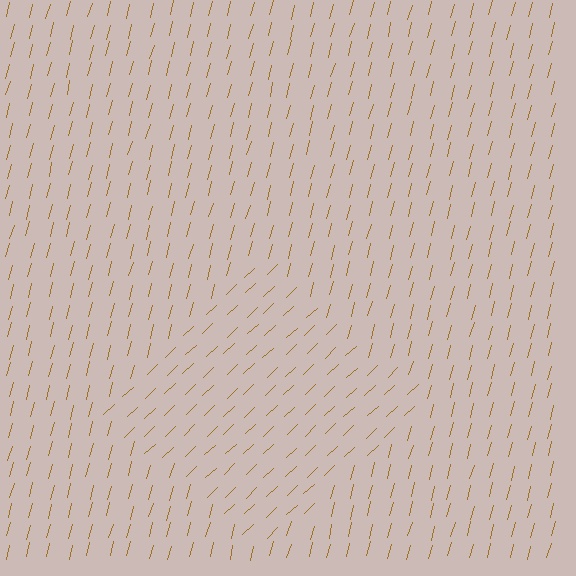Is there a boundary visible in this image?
Yes, there is a texture boundary formed by a change in line orientation.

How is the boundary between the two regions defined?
The boundary is defined purely by a change in line orientation (approximately 32 degrees difference). All lines are the same color and thickness.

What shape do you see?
I see a diamond.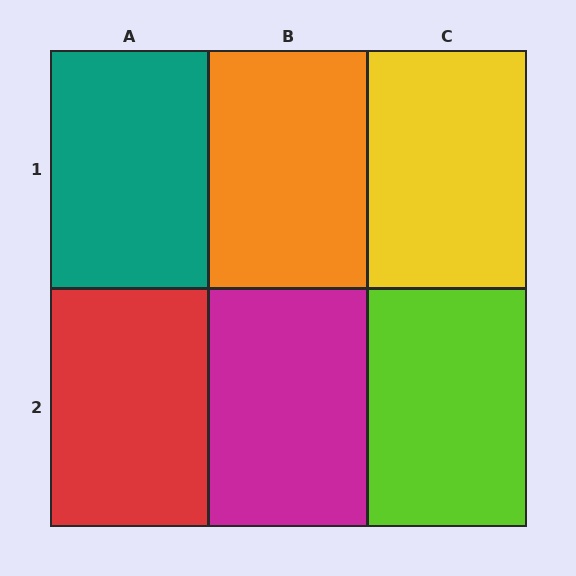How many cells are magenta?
1 cell is magenta.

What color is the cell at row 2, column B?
Magenta.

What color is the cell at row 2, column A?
Red.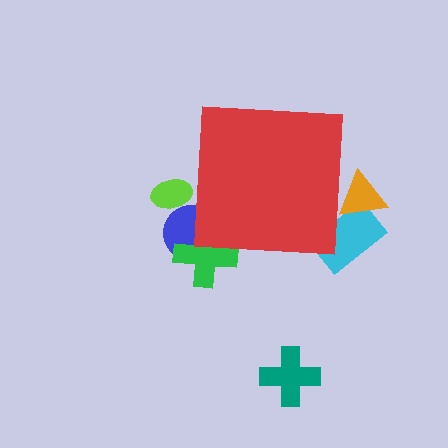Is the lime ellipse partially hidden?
Yes, the lime ellipse is partially hidden behind the red square.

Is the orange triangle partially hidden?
Yes, the orange triangle is partially hidden behind the red square.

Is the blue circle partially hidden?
Yes, the blue circle is partially hidden behind the red square.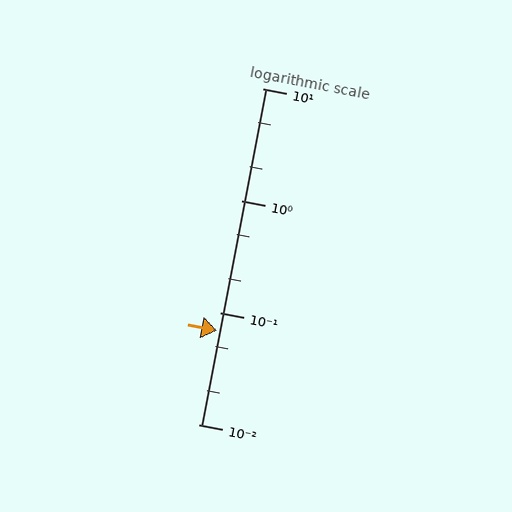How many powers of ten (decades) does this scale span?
The scale spans 3 decades, from 0.01 to 10.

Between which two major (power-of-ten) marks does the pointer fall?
The pointer is between 0.01 and 0.1.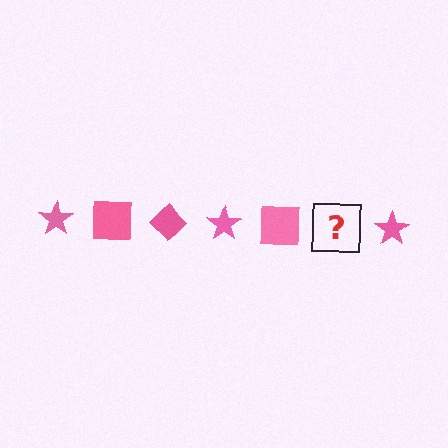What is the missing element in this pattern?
The missing element is a pink diamond.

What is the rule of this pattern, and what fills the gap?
The rule is that the pattern cycles through star, square, diamond shapes in pink. The gap should be filled with a pink diamond.